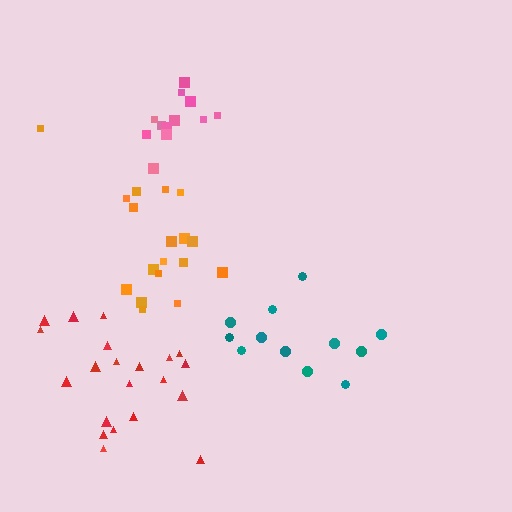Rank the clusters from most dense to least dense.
pink, orange, red, teal.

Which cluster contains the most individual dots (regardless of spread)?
Red (21).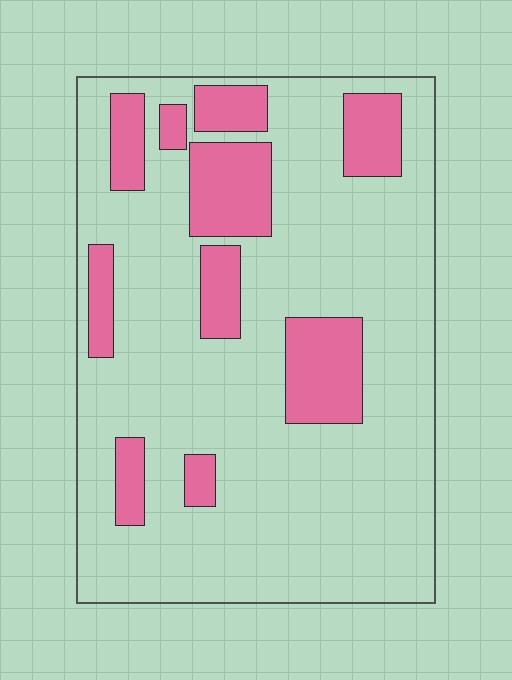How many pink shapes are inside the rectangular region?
10.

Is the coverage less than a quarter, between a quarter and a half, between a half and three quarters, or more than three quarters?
Less than a quarter.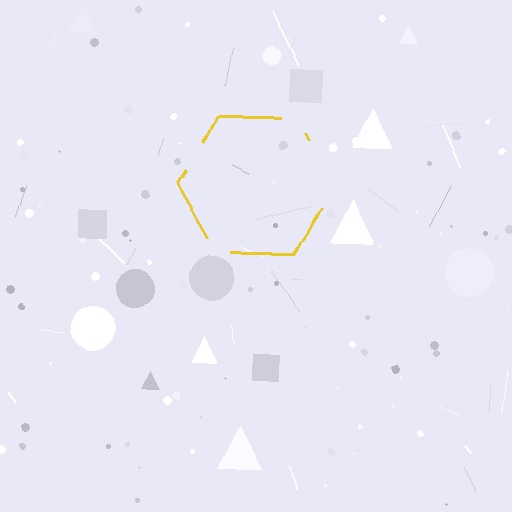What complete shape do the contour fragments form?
The contour fragments form a hexagon.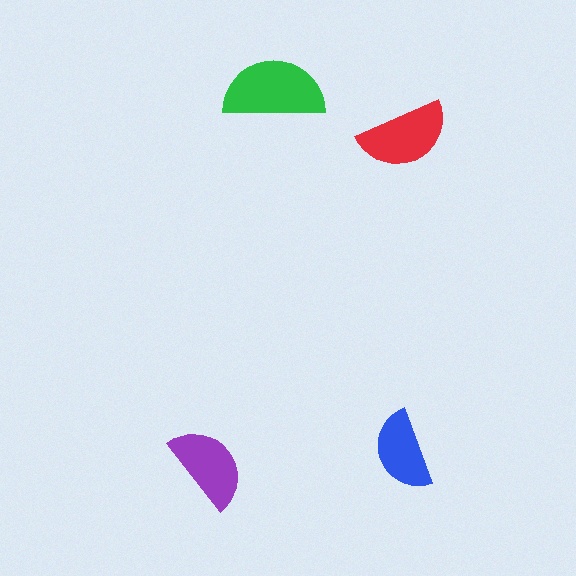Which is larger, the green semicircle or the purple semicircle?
The green one.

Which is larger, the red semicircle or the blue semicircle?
The red one.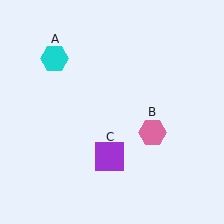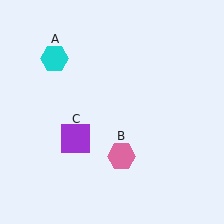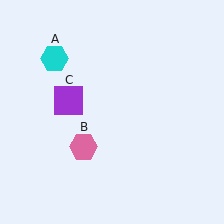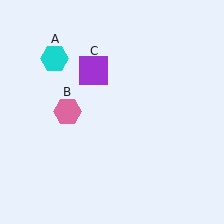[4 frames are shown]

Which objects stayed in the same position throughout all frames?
Cyan hexagon (object A) remained stationary.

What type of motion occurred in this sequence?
The pink hexagon (object B), purple square (object C) rotated clockwise around the center of the scene.